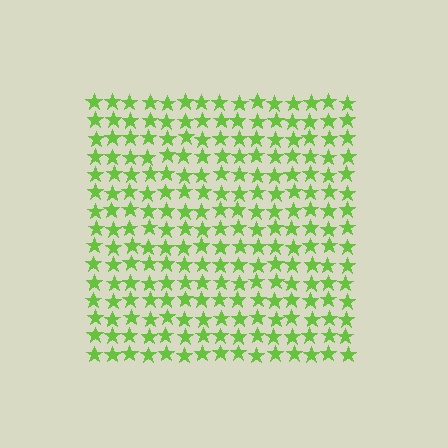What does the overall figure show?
The overall figure shows a square.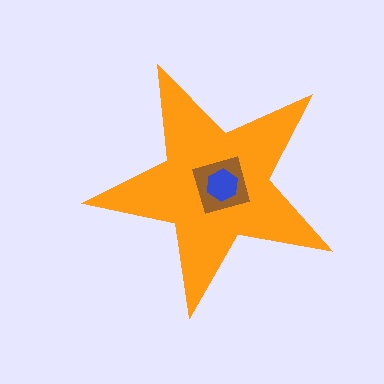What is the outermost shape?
The orange star.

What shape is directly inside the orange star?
The brown diamond.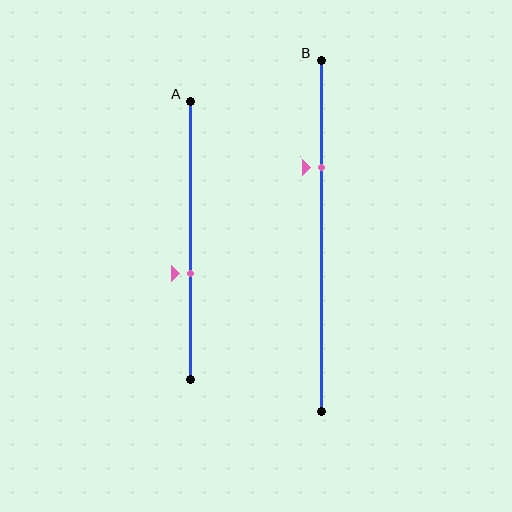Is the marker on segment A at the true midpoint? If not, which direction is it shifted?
No, the marker on segment A is shifted downward by about 12% of the segment length.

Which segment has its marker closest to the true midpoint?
Segment A has its marker closest to the true midpoint.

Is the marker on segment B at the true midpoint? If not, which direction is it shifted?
No, the marker on segment B is shifted upward by about 19% of the segment length.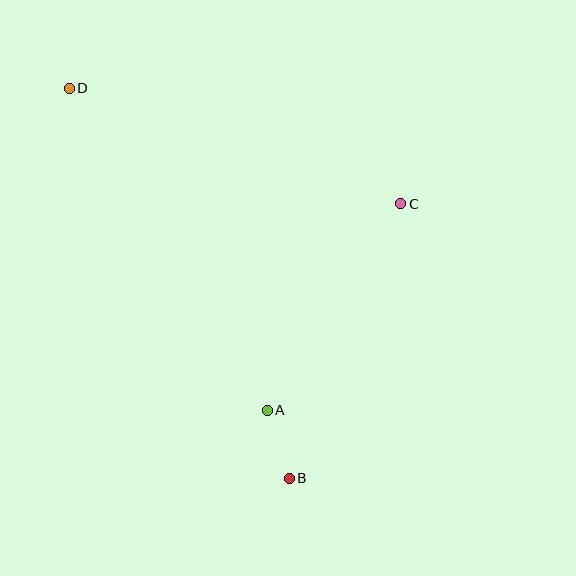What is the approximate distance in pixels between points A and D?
The distance between A and D is approximately 378 pixels.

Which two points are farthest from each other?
Points B and D are farthest from each other.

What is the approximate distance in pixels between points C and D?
The distance between C and D is approximately 351 pixels.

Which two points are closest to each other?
Points A and B are closest to each other.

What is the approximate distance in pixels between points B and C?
The distance between B and C is approximately 296 pixels.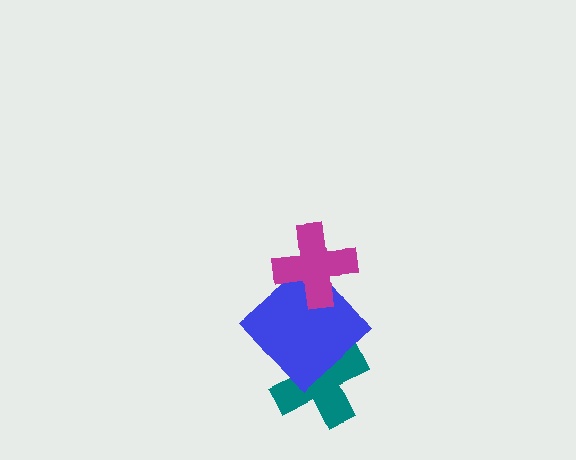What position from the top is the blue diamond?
The blue diamond is 2nd from the top.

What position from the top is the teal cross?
The teal cross is 3rd from the top.